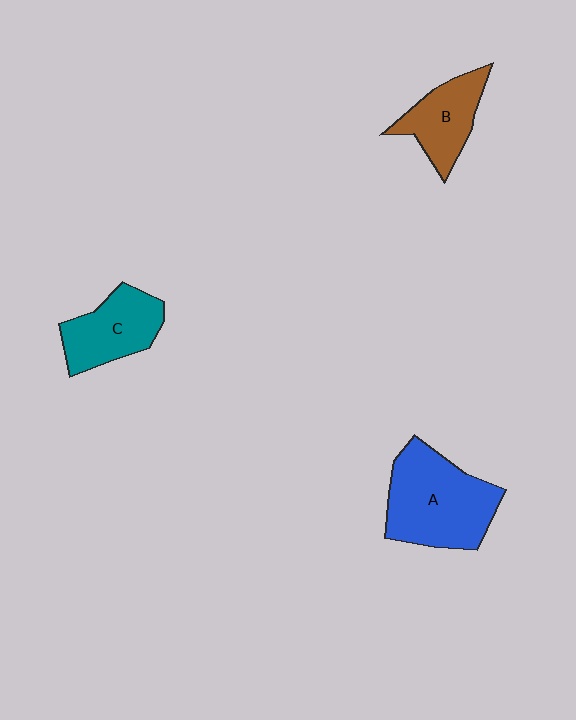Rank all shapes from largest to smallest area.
From largest to smallest: A (blue), C (teal), B (brown).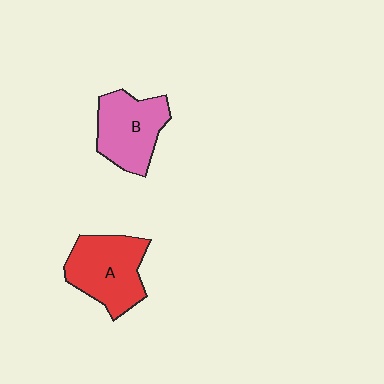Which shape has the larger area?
Shape A (red).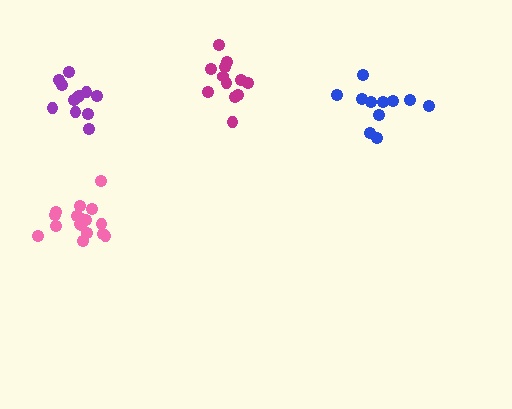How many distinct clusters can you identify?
There are 4 distinct clusters.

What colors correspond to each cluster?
The clusters are colored: blue, purple, pink, magenta.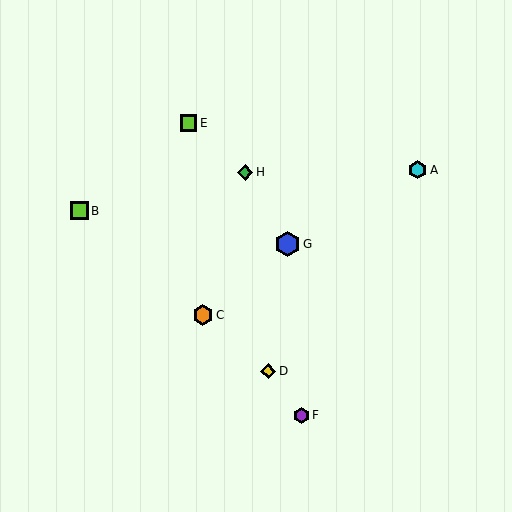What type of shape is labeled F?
Shape F is a purple hexagon.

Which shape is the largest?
The blue hexagon (labeled G) is the largest.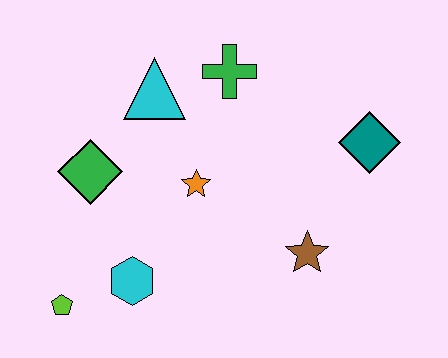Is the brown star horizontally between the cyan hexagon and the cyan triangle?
No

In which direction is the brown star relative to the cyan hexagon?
The brown star is to the right of the cyan hexagon.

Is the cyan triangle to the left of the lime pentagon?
No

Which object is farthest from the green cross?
The lime pentagon is farthest from the green cross.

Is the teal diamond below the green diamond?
No